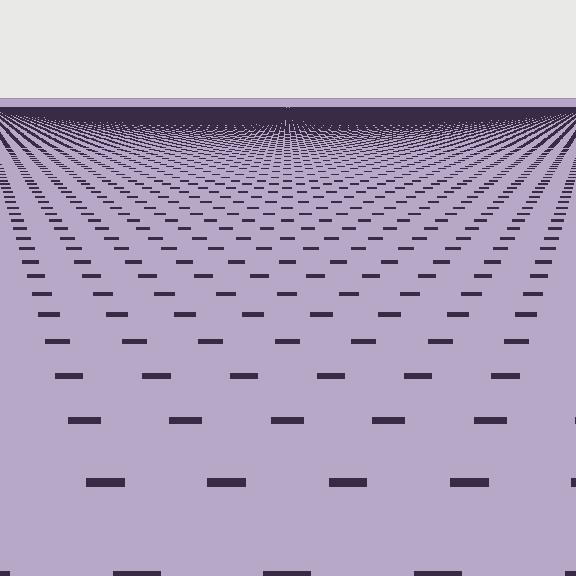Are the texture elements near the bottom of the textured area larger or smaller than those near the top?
Larger. Near the bottom, elements are closer to the viewer and appear at a bigger on-screen size.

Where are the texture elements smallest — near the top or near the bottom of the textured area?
Near the top.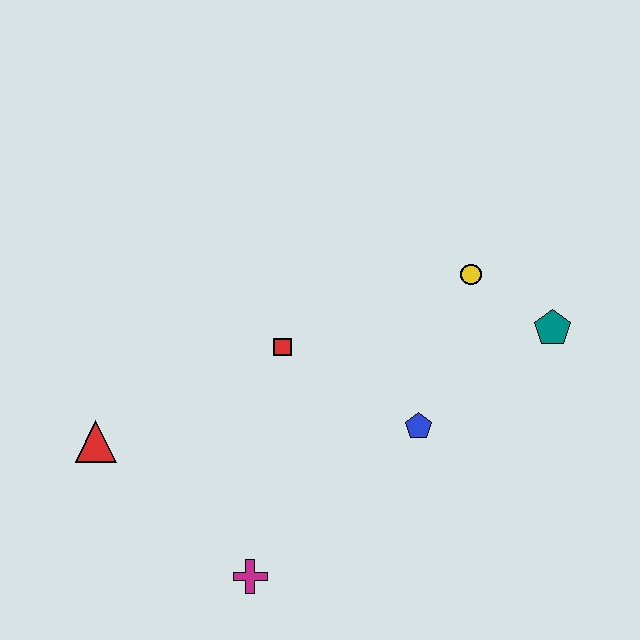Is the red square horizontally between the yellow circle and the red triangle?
Yes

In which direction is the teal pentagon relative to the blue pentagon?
The teal pentagon is to the right of the blue pentagon.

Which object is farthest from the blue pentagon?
The red triangle is farthest from the blue pentagon.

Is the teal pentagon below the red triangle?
No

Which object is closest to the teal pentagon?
The yellow circle is closest to the teal pentagon.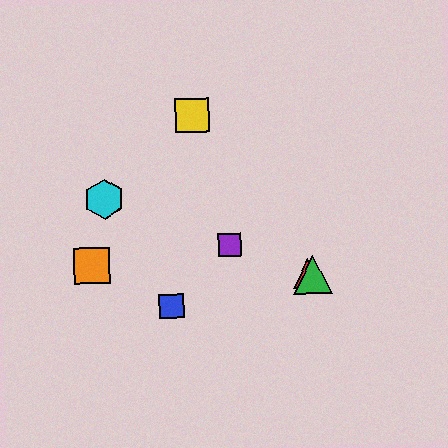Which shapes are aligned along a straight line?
The red triangle, the green triangle, the purple square, the cyan hexagon are aligned along a straight line.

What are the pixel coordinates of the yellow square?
The yellow square is at (192, 115).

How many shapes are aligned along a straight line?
4 shapes (the red triangle, the green triangle, the purple square, the cyan hexagon) are aligned along a straight line.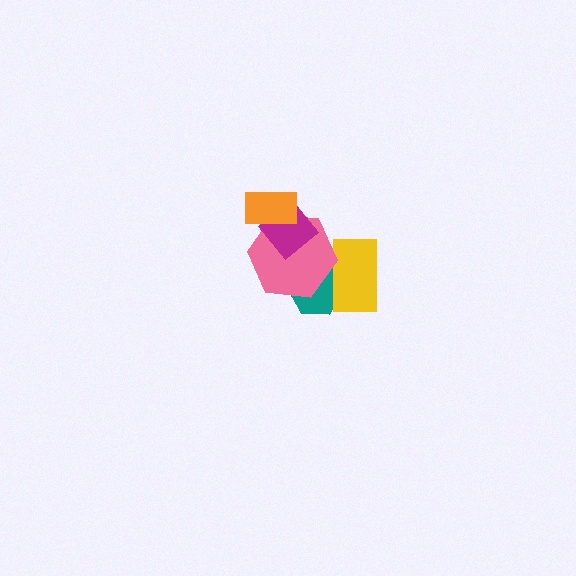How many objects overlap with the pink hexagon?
4 objects overlap with the pink hexagon.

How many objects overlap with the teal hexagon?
2 objects overlap with the teal hexagon.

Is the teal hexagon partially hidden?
Yes, it is partially covered by another shape.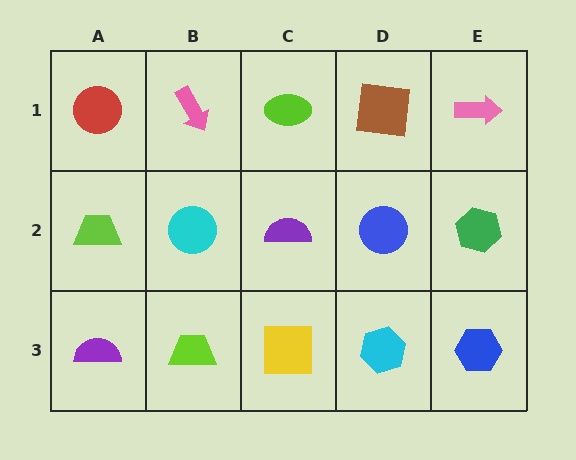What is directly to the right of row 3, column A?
A lime trapezoid.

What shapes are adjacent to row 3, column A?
A lime trapezoid (row 2, column A), a lime trapezoid (row 3, column B).